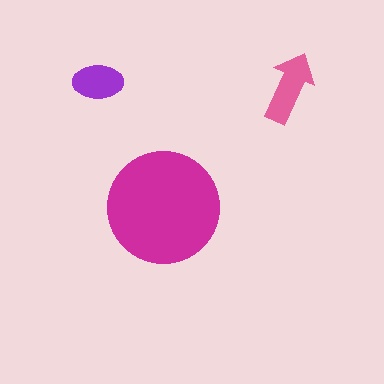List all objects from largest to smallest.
The magenta circle, the pink arrow, the purple ellipse.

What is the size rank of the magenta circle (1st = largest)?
1st.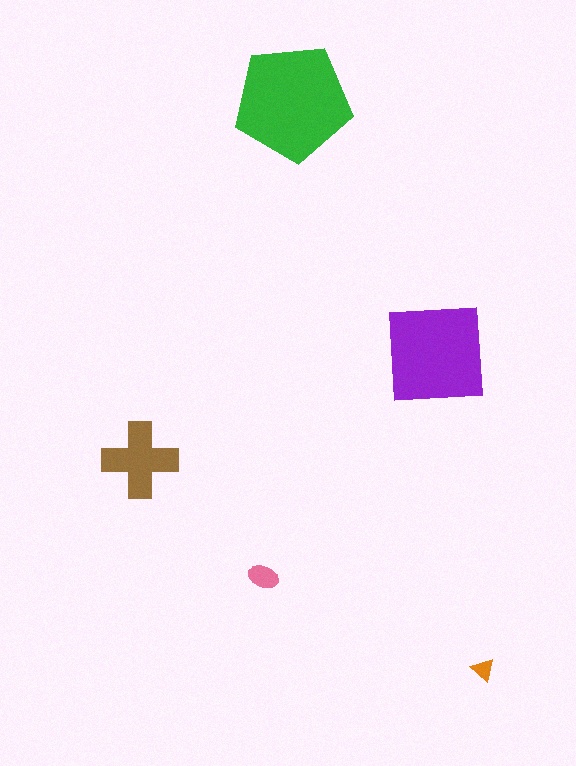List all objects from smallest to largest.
The orange triangle, the pink ellipse, the brown cross, the purple square, the green pentagon.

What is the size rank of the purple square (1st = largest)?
2nd.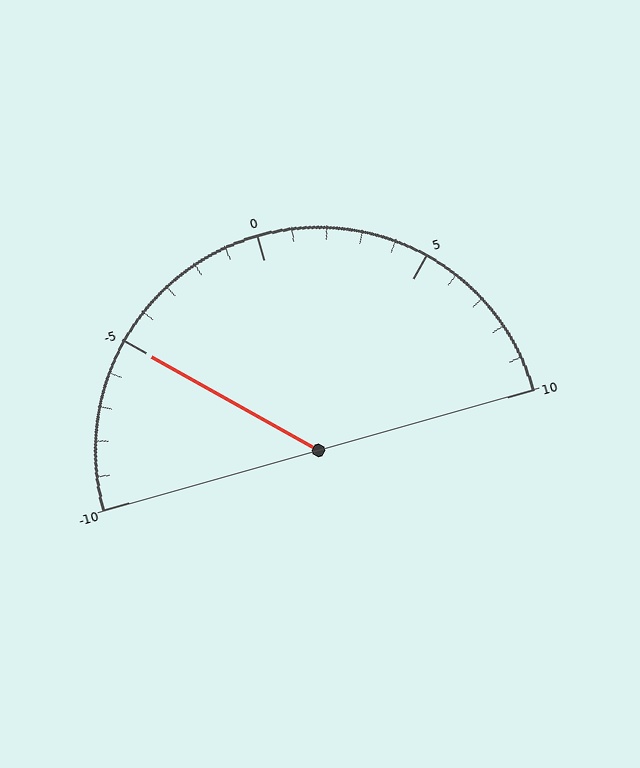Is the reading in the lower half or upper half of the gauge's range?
The reading is in the lower half of the range (-10 to 10).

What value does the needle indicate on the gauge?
The needle indicates approximately -5.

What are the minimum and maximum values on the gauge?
The gauge ranges from -10 to 10.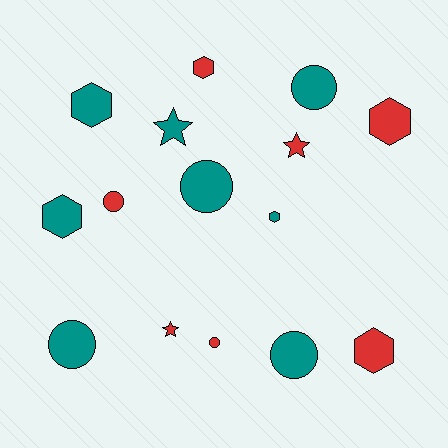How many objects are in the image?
There are 15 objects.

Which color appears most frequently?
Teal, with 8 objects.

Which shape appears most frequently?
Hexagon, with 6 objects.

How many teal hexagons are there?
There are 3 teal hexagons.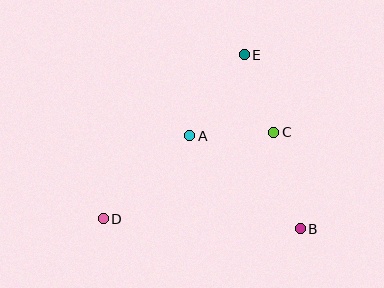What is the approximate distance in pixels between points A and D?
The distance between A and D is approximately 120 pixels.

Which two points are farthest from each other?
Points D and E are farthest from each other.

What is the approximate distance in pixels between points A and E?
The distance between A and E is approximately 98 pixels.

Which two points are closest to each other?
Points C and E are closest to each other.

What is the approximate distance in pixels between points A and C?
The distance between A and C is approximately 84 pixels.